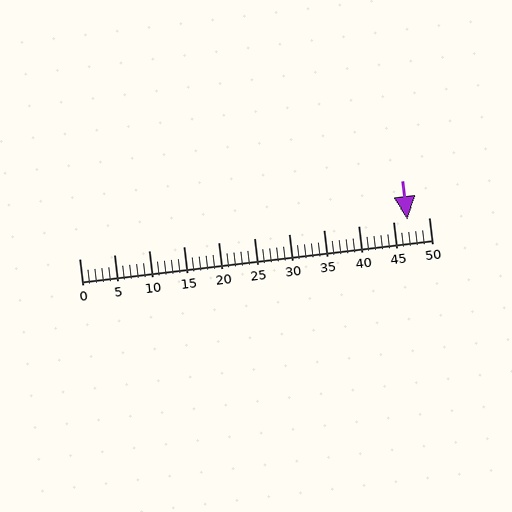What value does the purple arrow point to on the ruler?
The purple arrow points to approximately 47.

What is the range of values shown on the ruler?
The ruler shows values from 0 to 50.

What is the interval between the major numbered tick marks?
The major tick marks are spaced 5 units apart.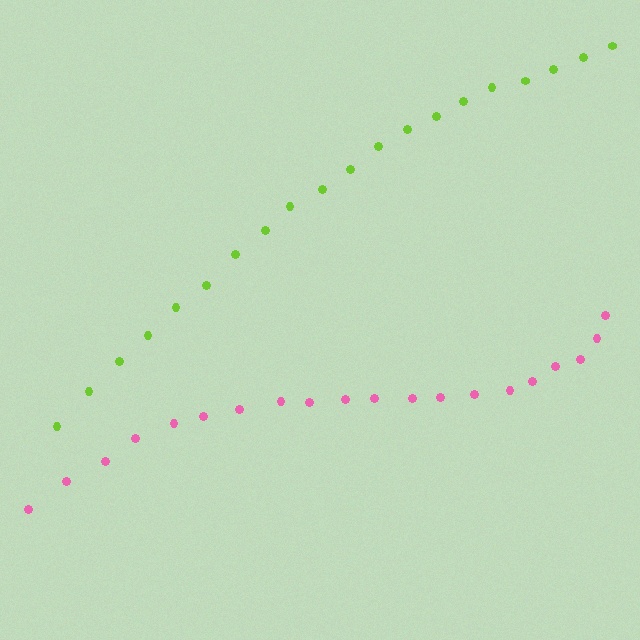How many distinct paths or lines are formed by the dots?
There are 2 distinct paths.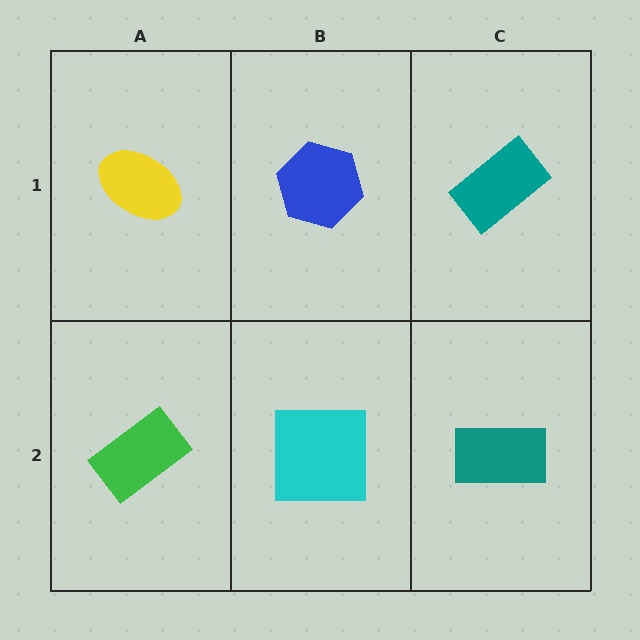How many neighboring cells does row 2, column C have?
2.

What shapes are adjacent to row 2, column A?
A yellow ellipse (row 1, column A), a cyan square (row 2, column B).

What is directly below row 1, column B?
A cyan square.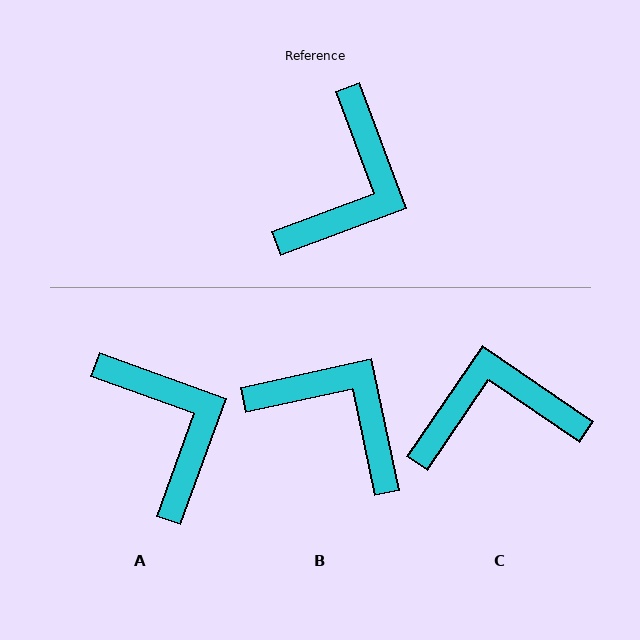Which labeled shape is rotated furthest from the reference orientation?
C, about 125 degrees away.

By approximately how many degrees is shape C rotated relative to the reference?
Approximately 125 degrees counter-clockwise.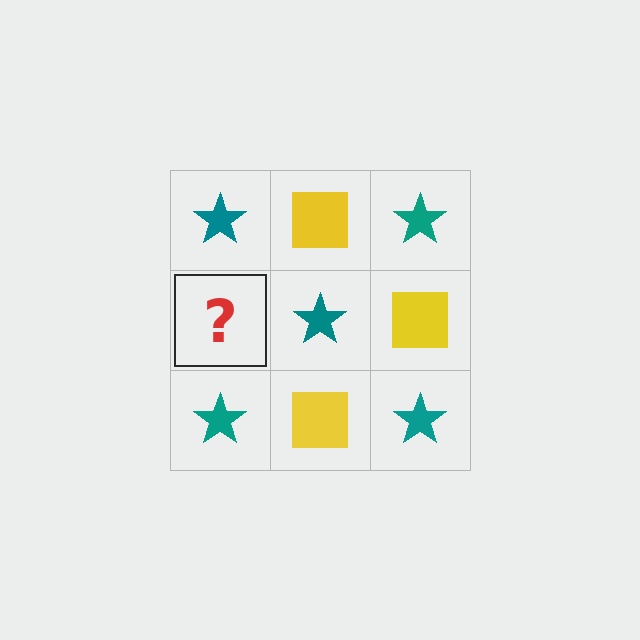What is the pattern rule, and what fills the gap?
The rule is that it alternates teal star and yellow square in a checkerboard pattern. The gap should be filled with a yellow square.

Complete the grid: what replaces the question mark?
The question mark should be replaced with a yellow square.